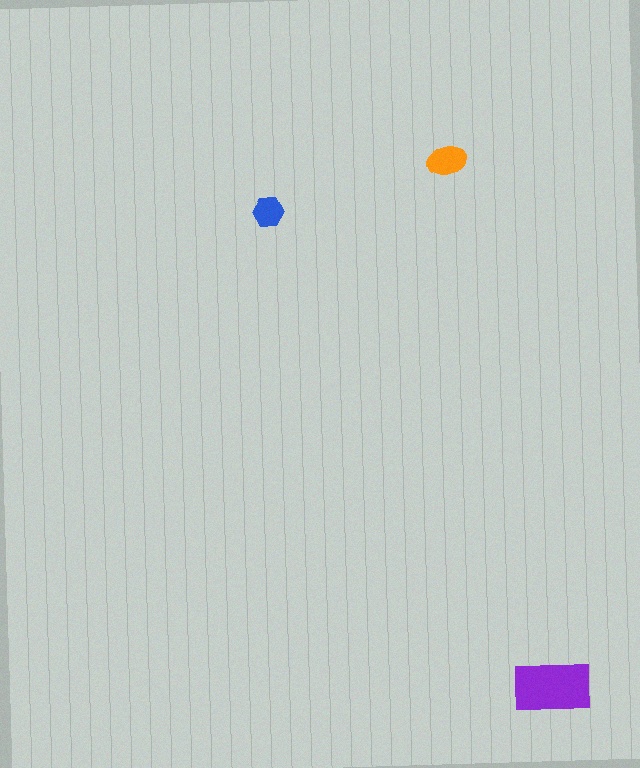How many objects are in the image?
There are 3 objects in the image.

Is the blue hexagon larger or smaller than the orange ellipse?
Smaller.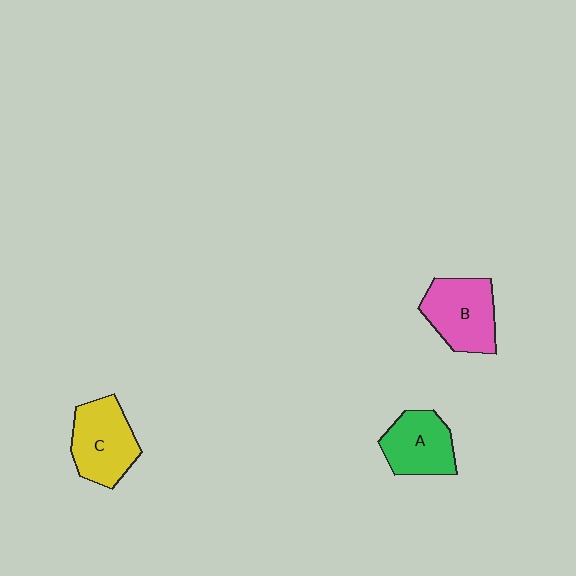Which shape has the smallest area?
Shape A (green).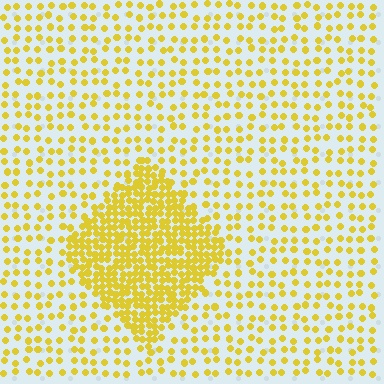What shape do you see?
I see a diamond.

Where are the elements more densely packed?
The elements are more densely packed inside the diamond boundary.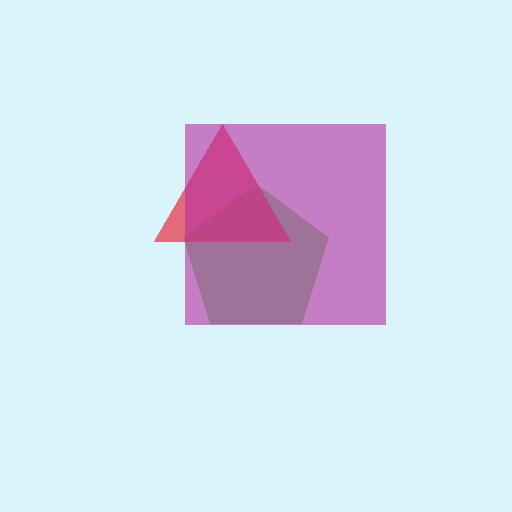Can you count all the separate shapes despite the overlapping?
Yes, there are 3 separate shapes.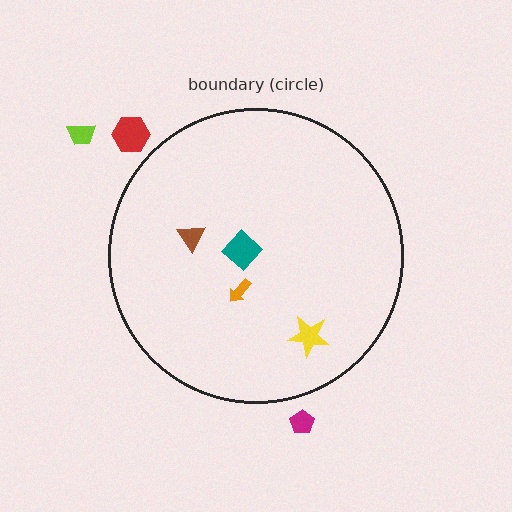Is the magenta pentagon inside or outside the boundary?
Outside.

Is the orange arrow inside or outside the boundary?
Inside.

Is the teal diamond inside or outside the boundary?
Inside.